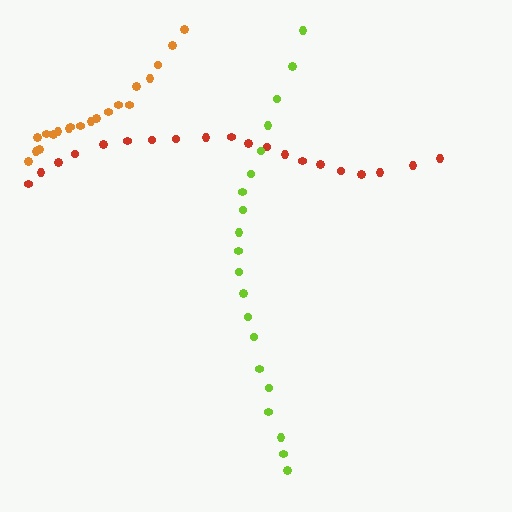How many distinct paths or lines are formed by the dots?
There are 3 distinct paths.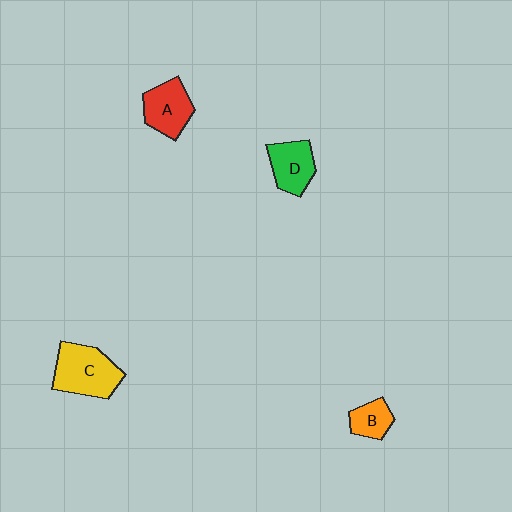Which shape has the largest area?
Shape C (yellow).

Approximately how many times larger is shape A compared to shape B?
Approximately 1.6 times.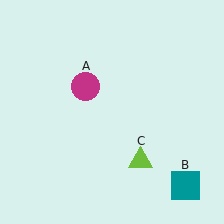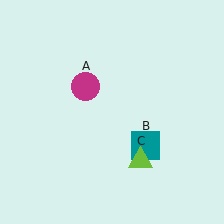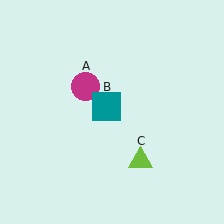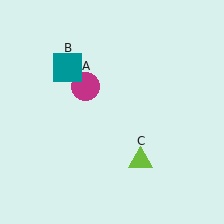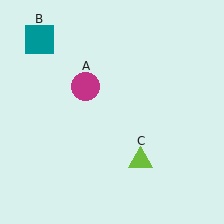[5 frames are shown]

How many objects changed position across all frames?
1 object changed position: teal square (object B).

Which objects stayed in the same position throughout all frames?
Magenta circle (object A) and lime triangle (object C) remained stationary.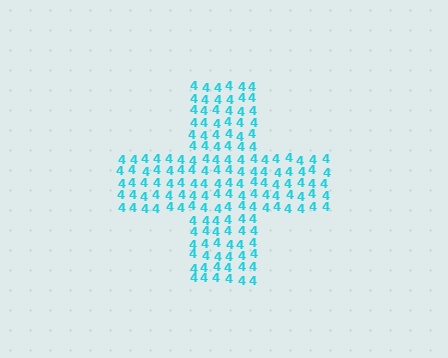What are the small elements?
The small elements are digit 4's.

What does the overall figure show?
The overall figure shows a cross.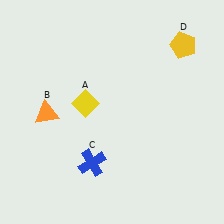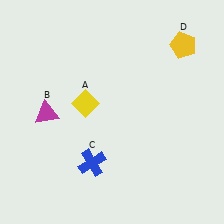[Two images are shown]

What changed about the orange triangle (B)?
In Image 1, B is orange. In Image 2, it changed to magenta.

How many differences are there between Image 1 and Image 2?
There is 1 difference between the two images.